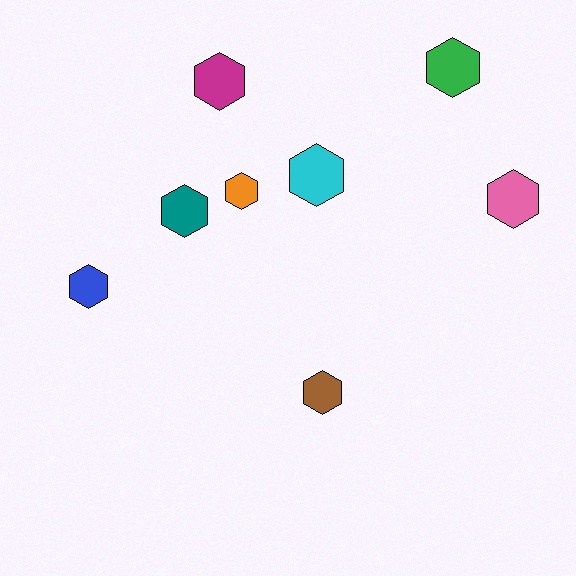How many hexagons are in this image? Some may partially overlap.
There are 8 hexagons.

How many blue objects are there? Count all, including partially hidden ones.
There is 1 blue object.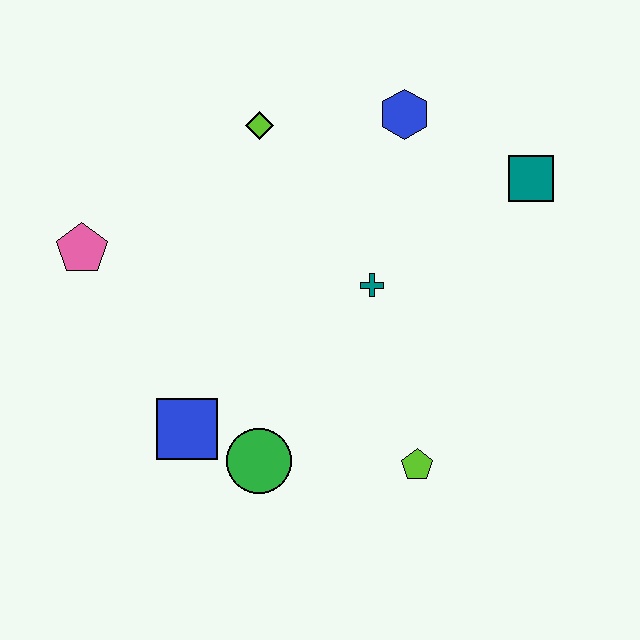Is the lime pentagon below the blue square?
Yes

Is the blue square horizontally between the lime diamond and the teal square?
No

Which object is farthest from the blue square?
The teal square is farthest from the blue square.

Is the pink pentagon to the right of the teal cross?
No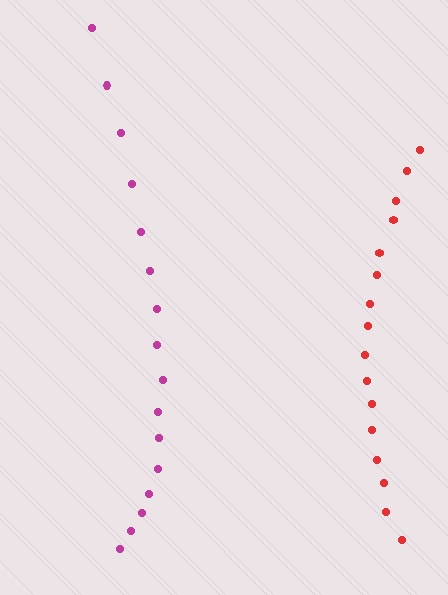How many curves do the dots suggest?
There are 2 distinct paths.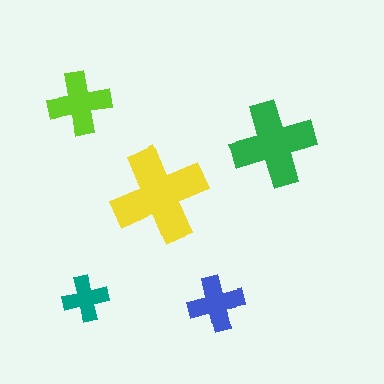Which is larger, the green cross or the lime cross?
The green one.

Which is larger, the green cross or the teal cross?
The green one.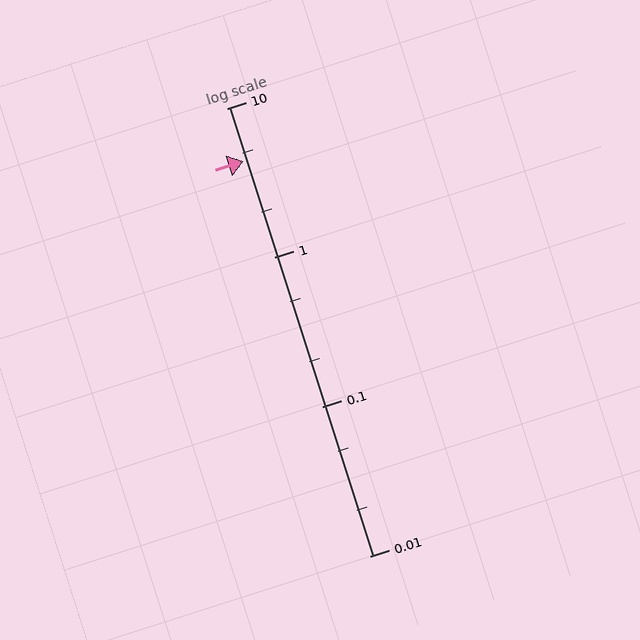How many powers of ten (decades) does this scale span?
The scale spans 3 decades, from 0.01 to 10.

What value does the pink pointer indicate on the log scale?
The pointer indicates approximately 4.4.